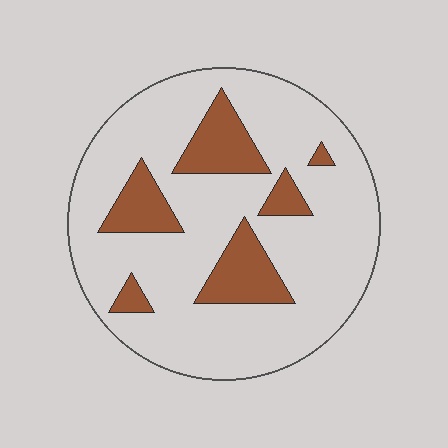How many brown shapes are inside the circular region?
6.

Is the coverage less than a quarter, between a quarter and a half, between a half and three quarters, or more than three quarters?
Less than a quarter.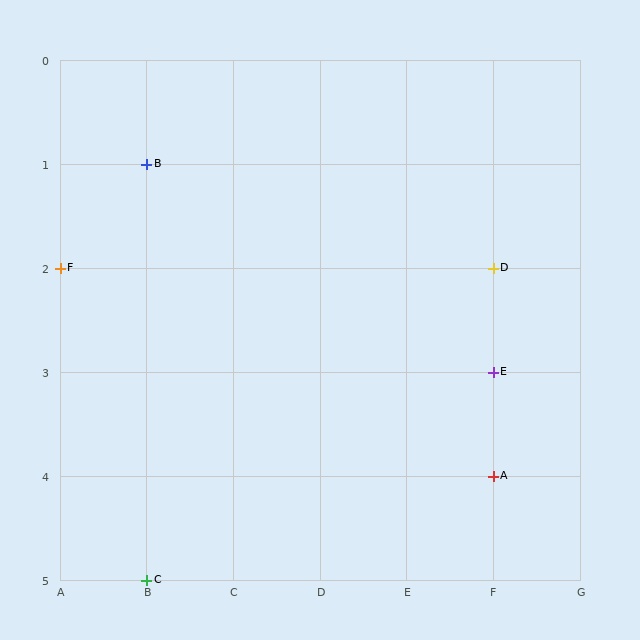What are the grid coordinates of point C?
Point C is at grid coordinates (B, 5).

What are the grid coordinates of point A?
Point A is at grid coordinates (F, 4).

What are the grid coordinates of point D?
Point D is at grid coordinates (F, 2).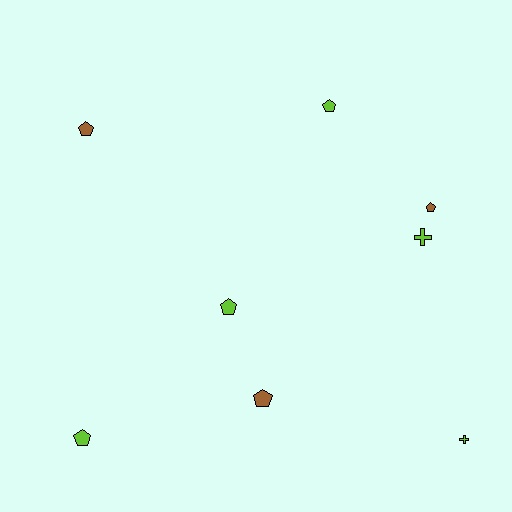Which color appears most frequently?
Lime, with 5 objects.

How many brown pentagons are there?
There are 3 brown pentagons.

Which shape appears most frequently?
Pentagon, with 6 objects.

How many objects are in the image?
There are 8 objects.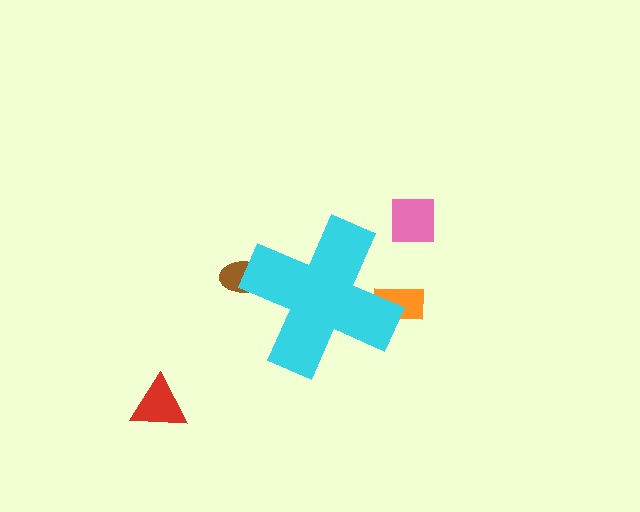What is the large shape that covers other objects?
A cyan cross.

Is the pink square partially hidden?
No, the pink square is fully visible.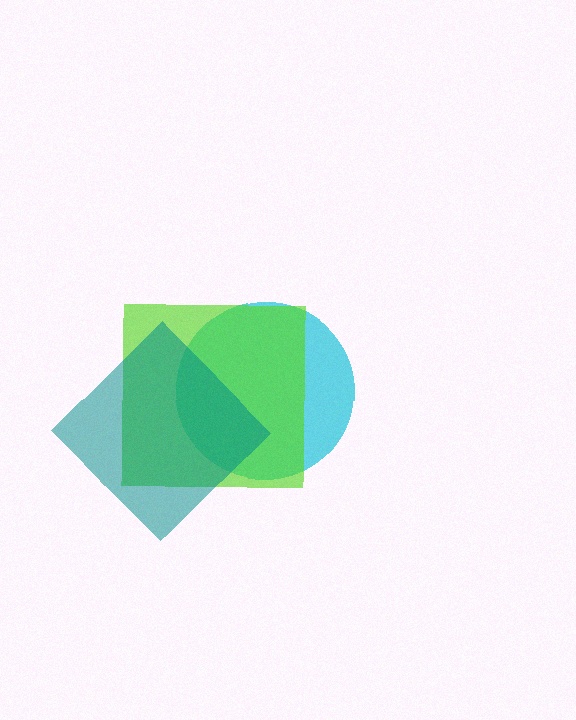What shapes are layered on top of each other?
The layered shapes are: a cyan circle, a lime square, a teal diamond.